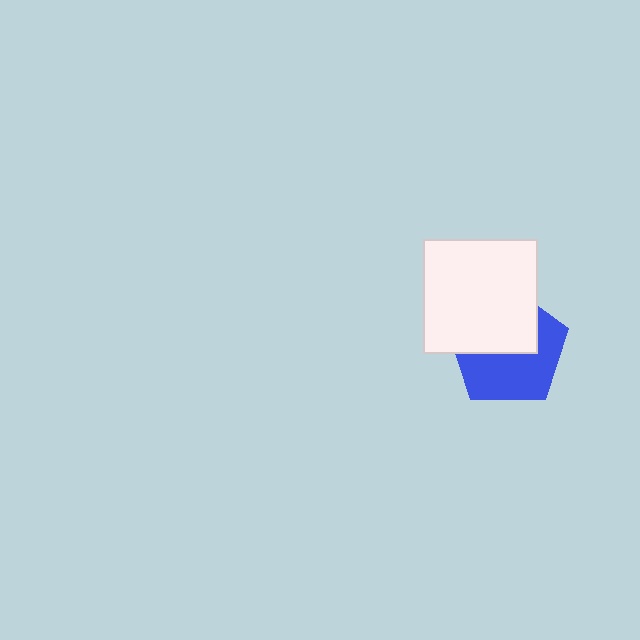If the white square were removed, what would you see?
You would see the complete blue pentagon.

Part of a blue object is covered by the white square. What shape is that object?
It is a pentagon.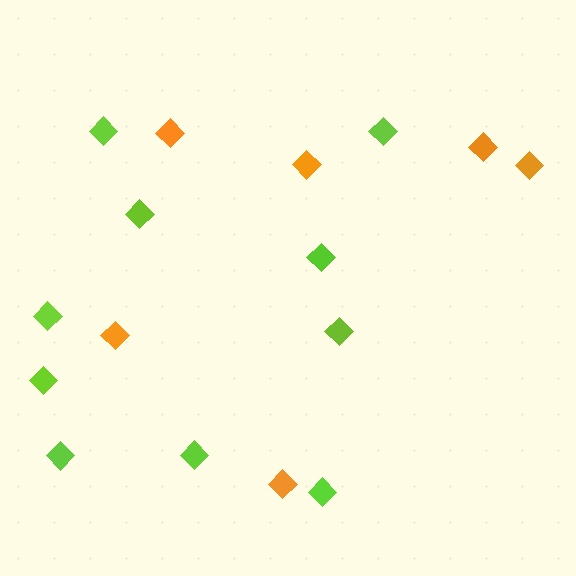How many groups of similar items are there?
There are 2 groups: one group of orange diamonds (6) and one group of lime diamonds (10).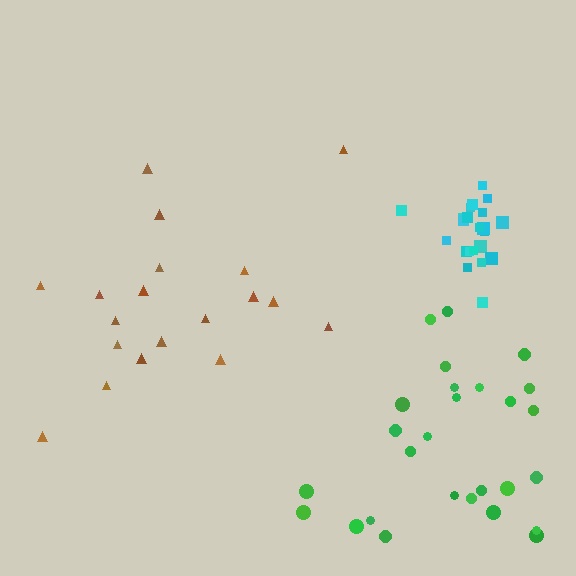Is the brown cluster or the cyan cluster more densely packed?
Cyan.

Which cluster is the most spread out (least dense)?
Brown.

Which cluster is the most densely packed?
Cyan.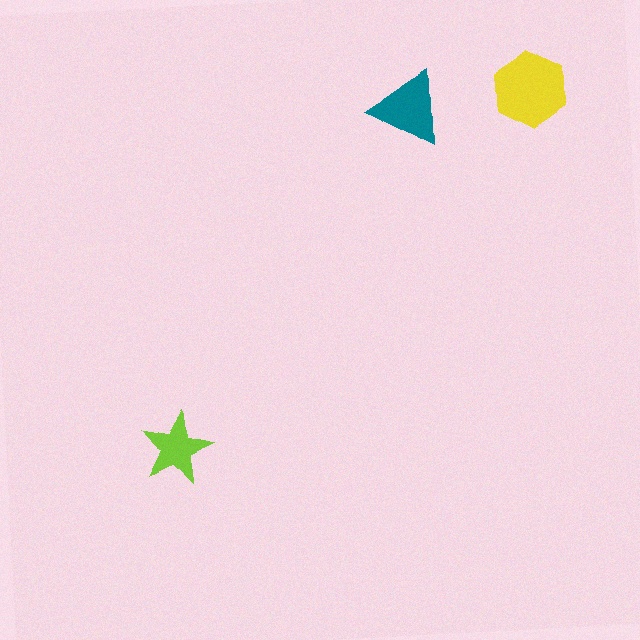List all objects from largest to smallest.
The yellow hexagon, the teal triangle, the lime star.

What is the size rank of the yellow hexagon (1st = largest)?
1st.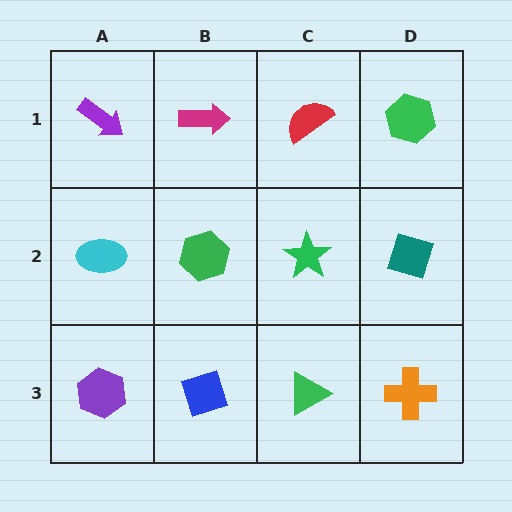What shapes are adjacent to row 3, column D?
A teal diamond (row 2, column D), a green triangle (row 3, column C).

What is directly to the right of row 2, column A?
A green hexagon.